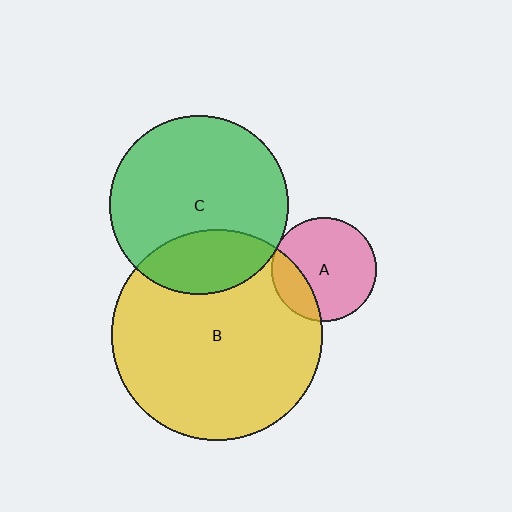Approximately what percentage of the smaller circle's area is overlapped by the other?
Approximately 5%.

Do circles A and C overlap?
Yes.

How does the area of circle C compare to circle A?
Approximately 2.9 times.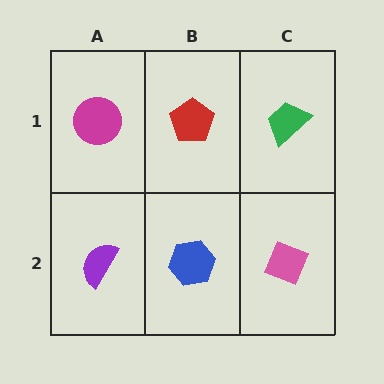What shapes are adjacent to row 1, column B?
A blue hexagon (row 2, column B), a magenta circle (row 1, column A), a green trapezoid (row 1, column C).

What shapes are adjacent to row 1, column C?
A pink diamond (row 2, column C), a red pentagon (row 1, column B).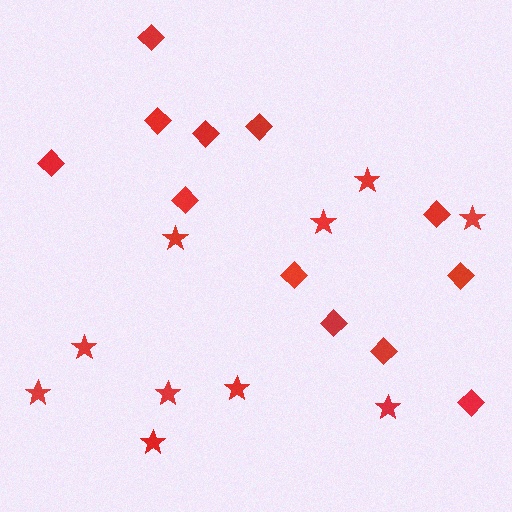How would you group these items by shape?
There are 2 groups: one group of stars (10) and one group of diamonds (12).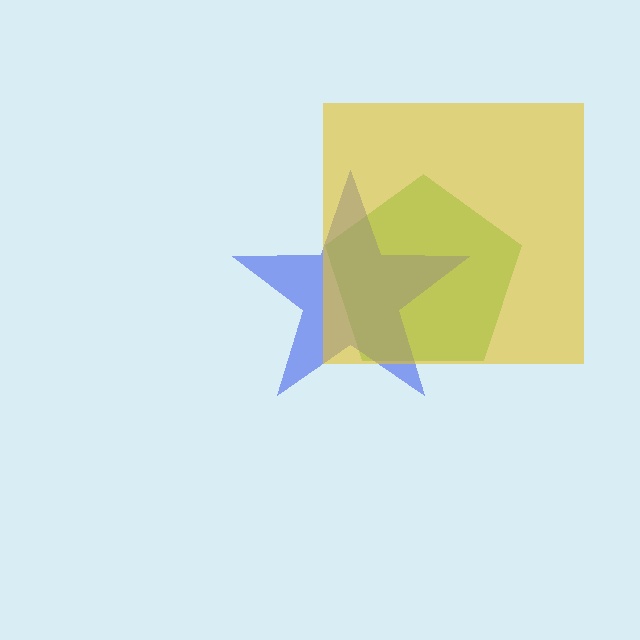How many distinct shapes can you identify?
There are 3 distinct shapes: a green pentagon, a blue star, a yellow square.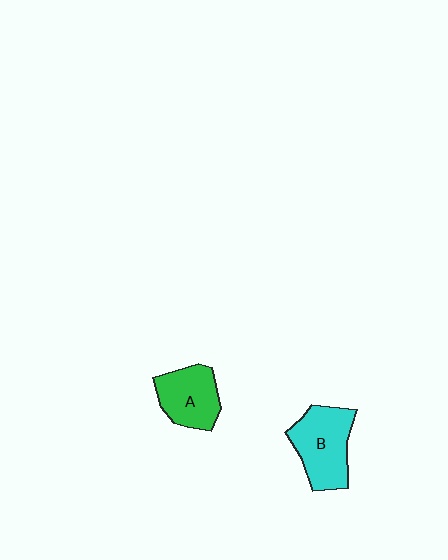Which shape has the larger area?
Shape B (cyan).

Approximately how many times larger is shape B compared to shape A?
Approximately 1.3 times.